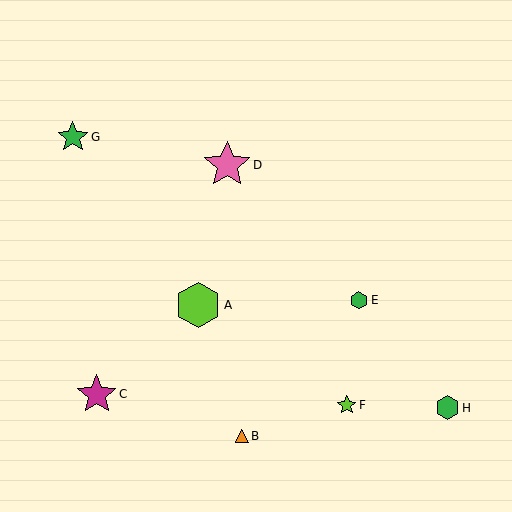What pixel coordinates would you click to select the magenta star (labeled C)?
Click at (97, 394) to select the magenta star C.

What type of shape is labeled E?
Shape E is a green hexagon.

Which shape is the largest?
The pink star (labeled D) is the largest.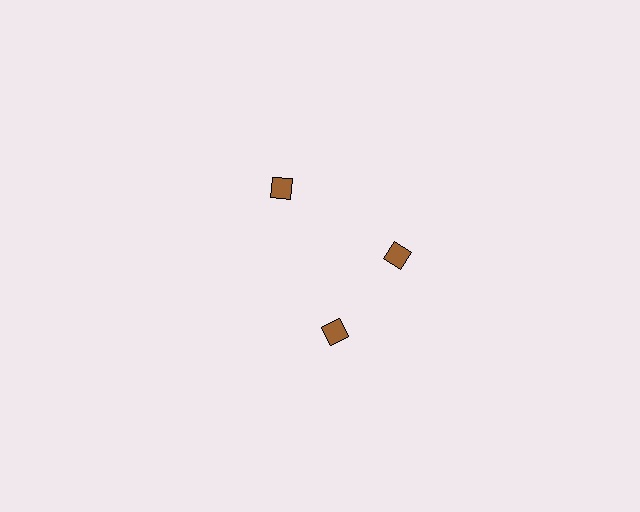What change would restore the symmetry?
The symmetry would be restored by rotating it back into even spacing with its neighbors so that all 3 diamonds sit at equal angles and equal distance from the center.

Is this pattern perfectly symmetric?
No. The 3 brown diamonds are arranged in a ring, but one element near the 7 o'clock position is rotated out of alignment along the ring, breaking the 3-fold rotational symmetry.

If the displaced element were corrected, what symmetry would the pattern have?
It would have 3-fold rotational symmetry — the pattern would map onto itself every 120 degrees.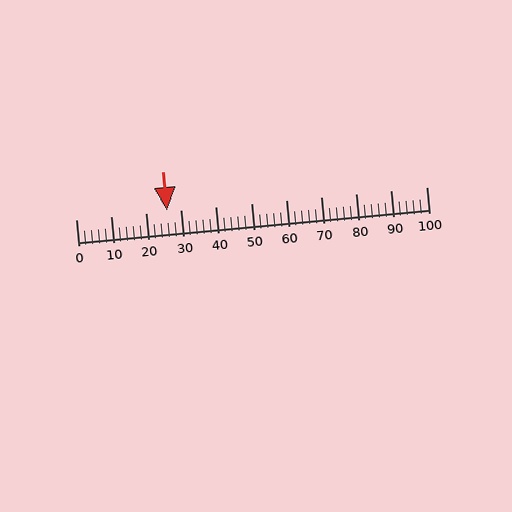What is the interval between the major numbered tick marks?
The major tick marks are spaced 10 units apart.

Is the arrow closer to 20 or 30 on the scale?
The arrow is closer to 30.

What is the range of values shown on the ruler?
The ruler shows values from 0 to 100.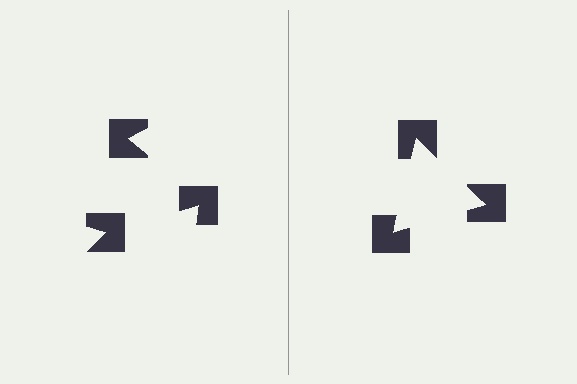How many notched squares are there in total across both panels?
6 — 3 on each side.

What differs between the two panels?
The notched squares are positioned identically on both sides; only the wedge orientations differ. On the right they align to a triangle; on the left they are misaligned.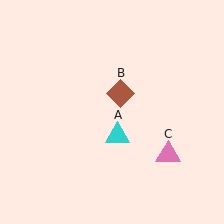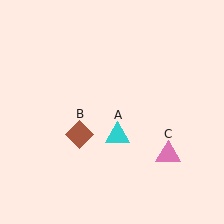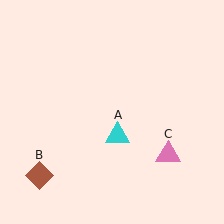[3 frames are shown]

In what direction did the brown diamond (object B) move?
The brown diamond (object B) moved down and to the left.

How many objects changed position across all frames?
1 object changed position: brown diamond (object B).